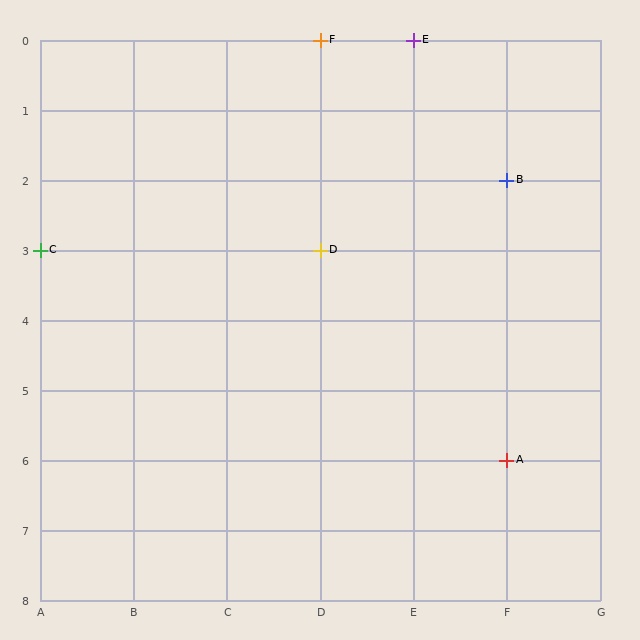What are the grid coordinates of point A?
Point A is at grid coordinates (F, 6).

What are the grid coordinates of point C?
Point C is at grid coordinates (A, 3).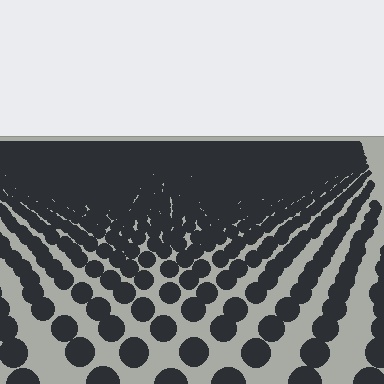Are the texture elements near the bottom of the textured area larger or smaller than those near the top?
Larger. Near the bottom, elements are closer to the viewer and appear at a bigger on-screen size.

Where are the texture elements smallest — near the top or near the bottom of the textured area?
Near the top.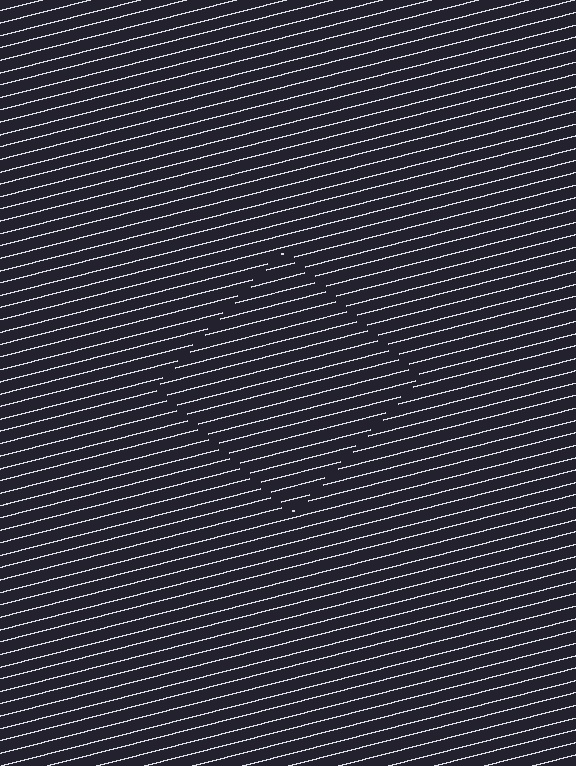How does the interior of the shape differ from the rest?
The interior of the shape contains the same grating, shifted by half a period — the contour is defined by the phase discontinuity where line-ends from the inner and outer gratings abut.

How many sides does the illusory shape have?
4 sides — the line-ends trace a square.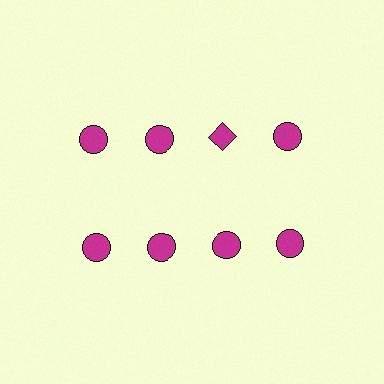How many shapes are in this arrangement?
There are 8 shapes arranged in a grid pattern.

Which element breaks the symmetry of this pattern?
The magenta diamond in the top row, center column breaks the symmetry. All other shapes are magenta circles.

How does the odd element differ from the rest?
It has a different shape: diamond instead of circle.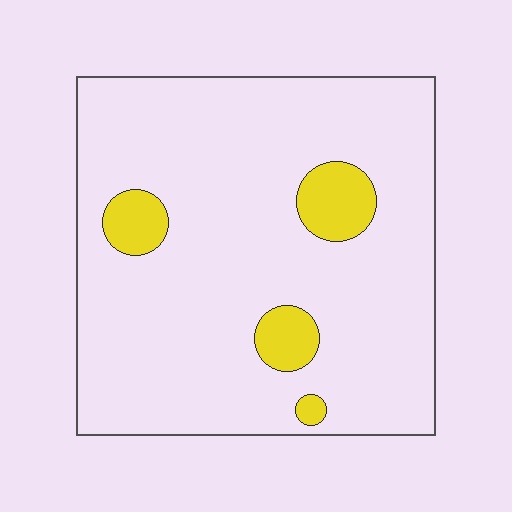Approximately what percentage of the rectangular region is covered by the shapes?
Approximately 10%.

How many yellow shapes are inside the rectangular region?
4.